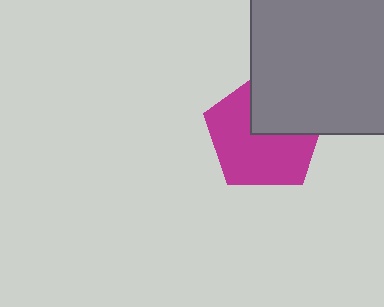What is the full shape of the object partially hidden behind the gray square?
The partially hidden object is a magenta pentagon.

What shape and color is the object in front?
The object in front is a gray square.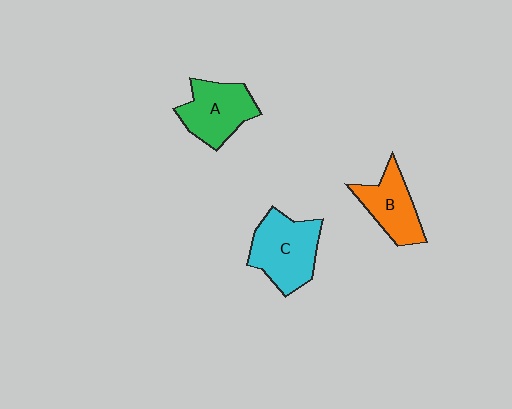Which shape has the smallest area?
Shape B (orange).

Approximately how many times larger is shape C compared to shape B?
Approximately 1.3 times.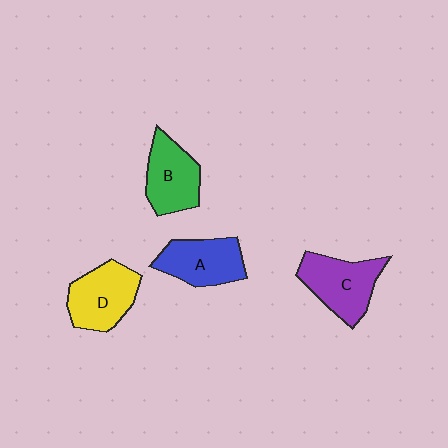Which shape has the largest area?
Shape C (purple).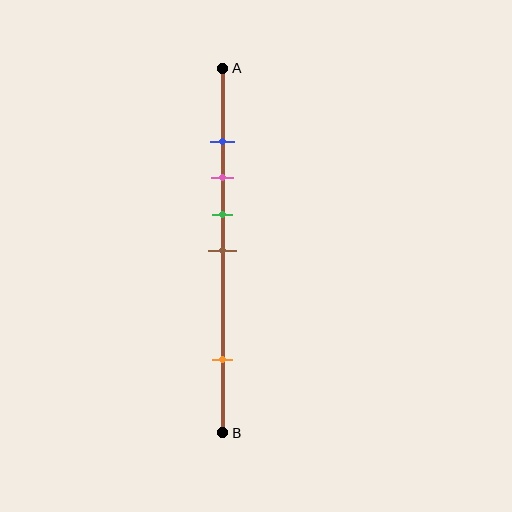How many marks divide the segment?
There are 5 marks dividing the segment.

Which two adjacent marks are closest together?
The blue and pink marks are the closest adjacent pair.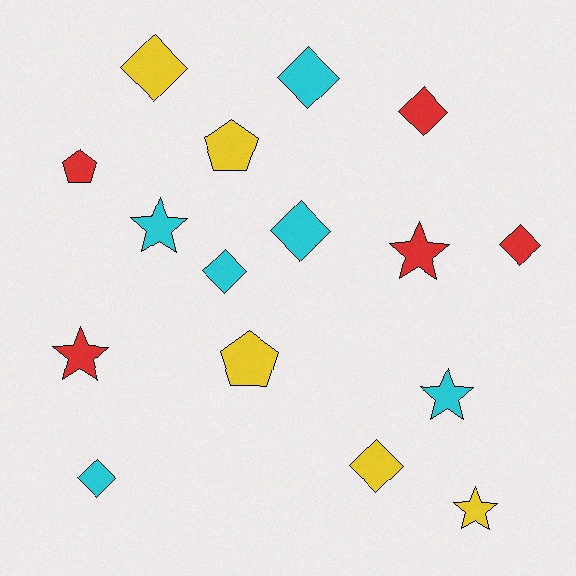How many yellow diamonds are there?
There are 2 yellow diamonds.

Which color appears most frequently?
Cyan, with 6 objects.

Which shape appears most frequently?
Diamond, with 8 objects.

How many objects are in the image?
There are 16 objects.